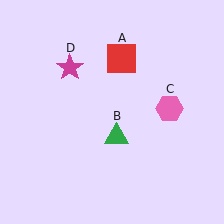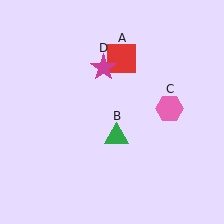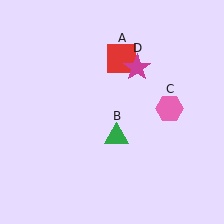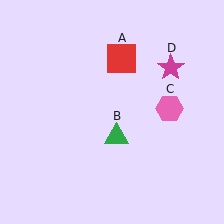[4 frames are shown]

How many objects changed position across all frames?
1 object changed position: magenta star (object D).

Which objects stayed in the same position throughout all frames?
Red square (object A) and green triangle (object B) and pink hexagon (object C) remained stationary.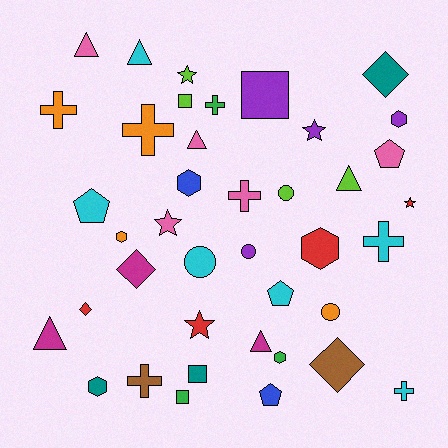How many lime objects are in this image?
There are 4 lime objects.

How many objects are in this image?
There are 40 objects.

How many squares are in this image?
There are 4 squares.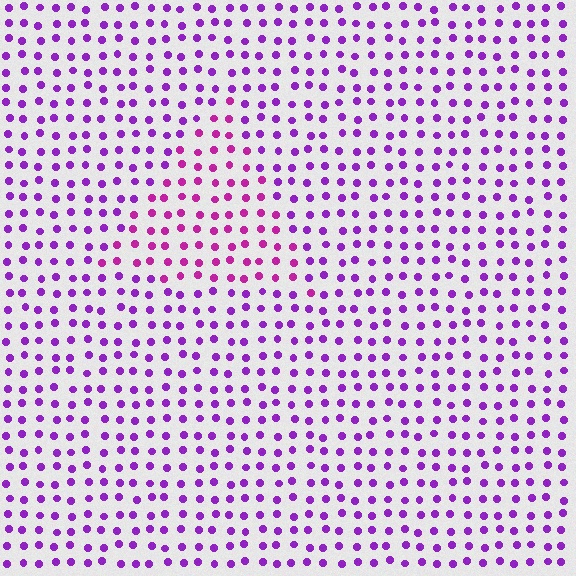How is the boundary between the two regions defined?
The boundary is defined purely by a slight shift in hue (about 30 degrees). Spacing, size, and orientation are identical on both sides.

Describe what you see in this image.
The image is filled with small purple elements in a uniform arrangement. A triangle-shaped region is visible where the elements are tinted to a slightly different hue, forming a subtle color boundary.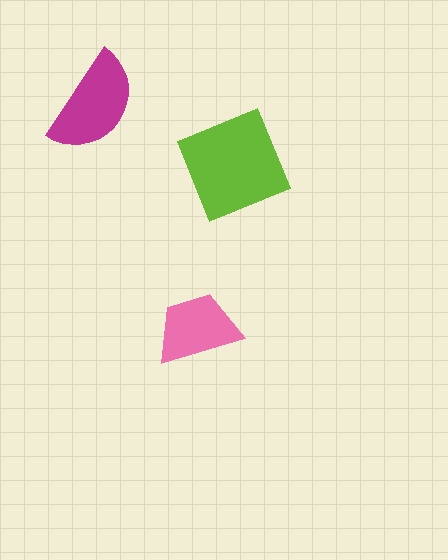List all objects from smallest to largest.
The pink trapezoid, the magenta semicircle, the lime square.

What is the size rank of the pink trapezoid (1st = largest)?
3rd.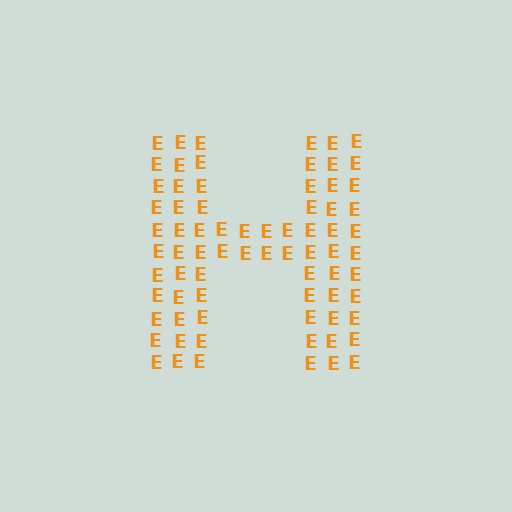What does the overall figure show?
The overall figure shows the letter H.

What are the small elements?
The small elements are letter E's.